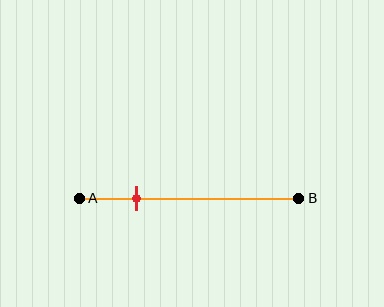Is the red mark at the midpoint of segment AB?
No, the mark is at about 25% from A, not at the 50% midpoint.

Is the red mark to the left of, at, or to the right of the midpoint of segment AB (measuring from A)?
The red mark is to the left of the midpoint of segment AB.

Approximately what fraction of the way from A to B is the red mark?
The red mark is approximately 25% of the way from A to B.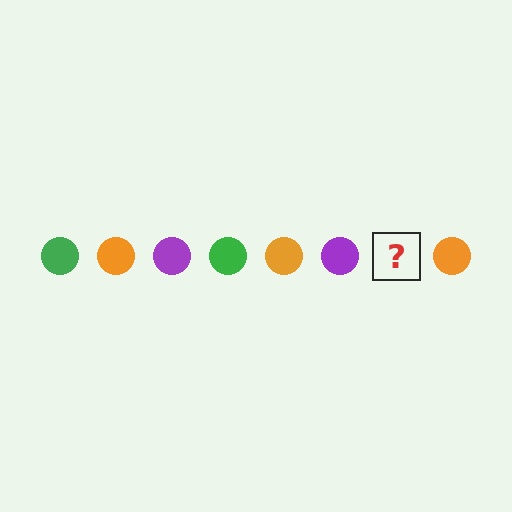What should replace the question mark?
The question mark should be replaced with a green circle.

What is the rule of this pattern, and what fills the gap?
The rule is that the pattern cycles through green, orange, purple circles. The gap should be filled with a green circle.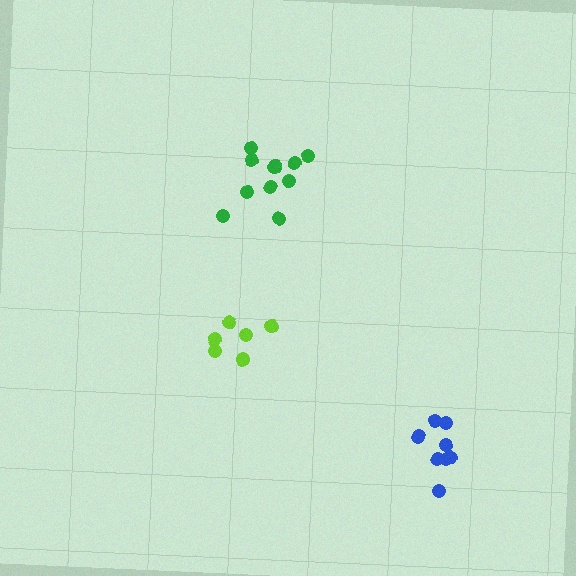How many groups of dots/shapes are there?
There are 3 groups.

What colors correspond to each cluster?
The clusters are colored: green, blue, lime.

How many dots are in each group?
Group 1: 10 dots, Group 2: 8 dots, Group 3: 6 dots (24 total).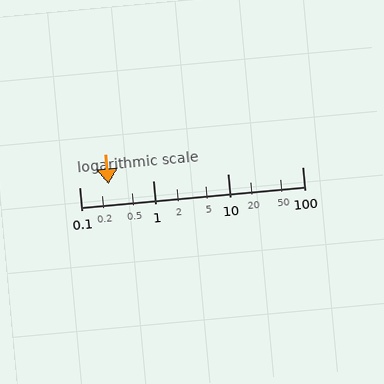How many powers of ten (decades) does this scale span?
The scale spans 3 decades, from 0.1 to 100.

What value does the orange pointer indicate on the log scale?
The pointer indicates approximately 0.25.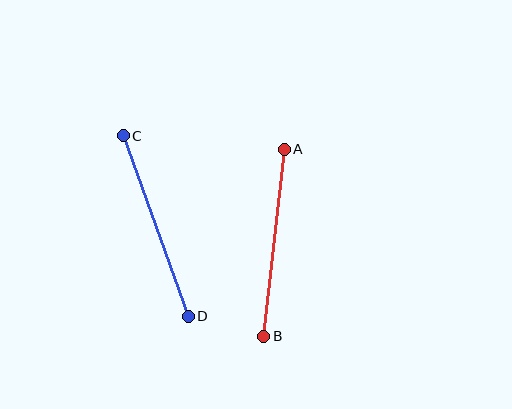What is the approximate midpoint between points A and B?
The midpoint is at approximately (274, 243) pixels.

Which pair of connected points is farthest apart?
Points C and D are farthest apart.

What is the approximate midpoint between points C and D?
The midpoint is at approximately (156, 226) pixels.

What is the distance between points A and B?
The distance is approximately 188 pixels.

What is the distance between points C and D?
The distance is approximately 192 pixels.